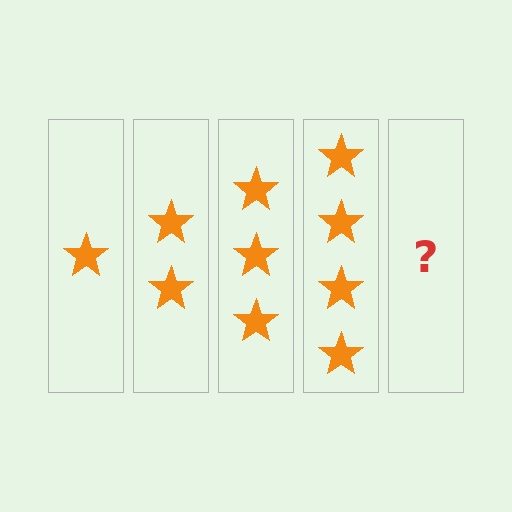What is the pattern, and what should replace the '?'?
The pattern is that each step adds one more star. The '?' should be 5 stars.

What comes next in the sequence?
The next element should be 5 stars.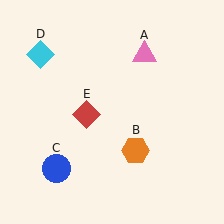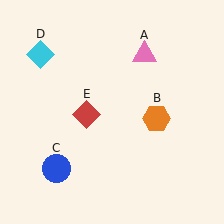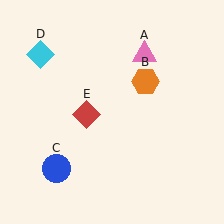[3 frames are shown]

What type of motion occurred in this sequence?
The orange hexagon (object B) rotated counterclockwise around the center of the scene.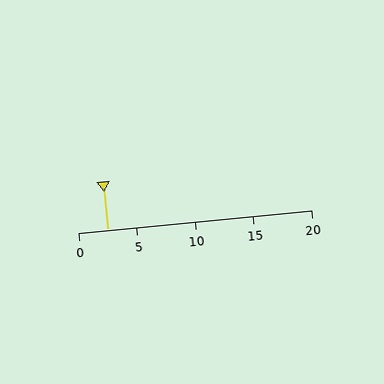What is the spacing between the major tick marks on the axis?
The major ticks are spaced 5 apart.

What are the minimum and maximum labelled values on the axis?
The axis runs from 0 to 20.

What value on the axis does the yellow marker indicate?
The marker indicates approximately 2.5.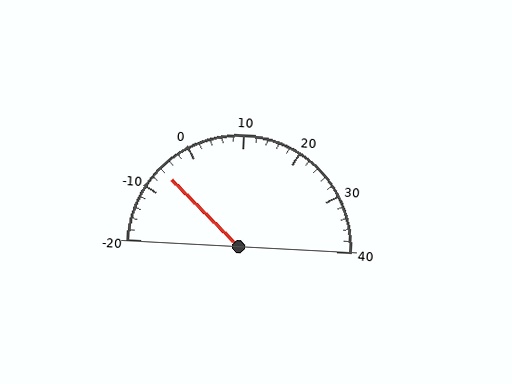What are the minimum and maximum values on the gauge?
The gauge ranges from -20 to 40.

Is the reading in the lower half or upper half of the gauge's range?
The reading is in the lower half of the range (-20 to 40).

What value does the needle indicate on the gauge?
The needle indicates approximately -6.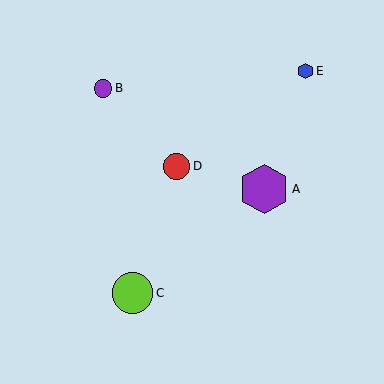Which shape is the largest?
The purple hexagon (labeled A) is the largest.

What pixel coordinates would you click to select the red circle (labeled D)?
Click at (176, 166) to select the red circle D.